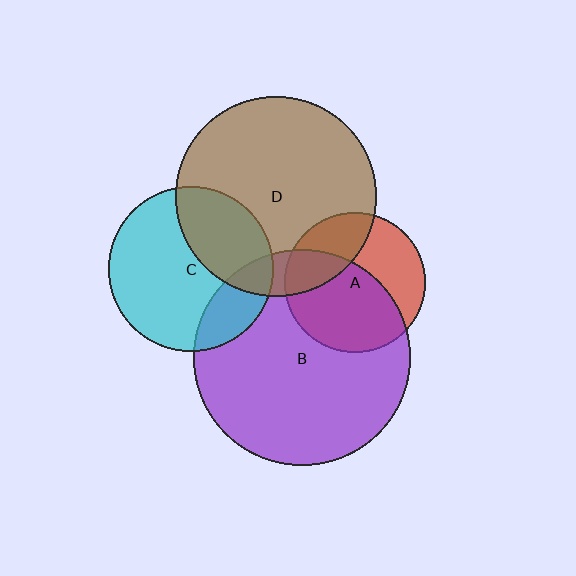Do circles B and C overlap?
Yes.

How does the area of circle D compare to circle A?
Approximately 2.0 times.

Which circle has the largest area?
Circle B (purple).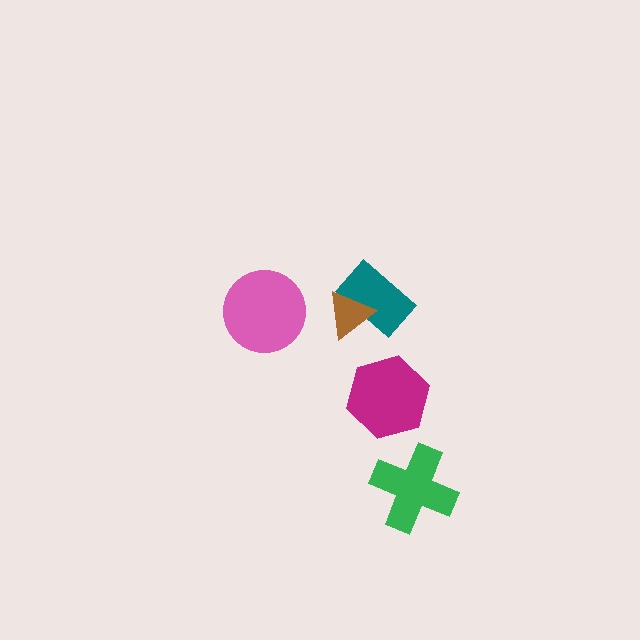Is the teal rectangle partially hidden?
Yes, it is partially covered by another shape.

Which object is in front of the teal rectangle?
The brown triangle is in front of the teal rectangle.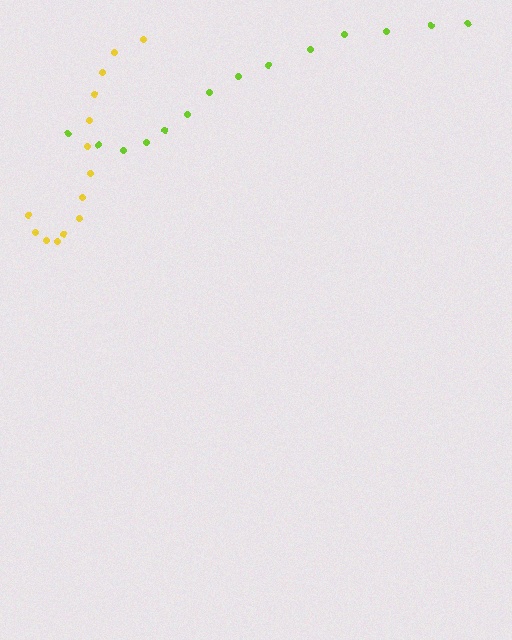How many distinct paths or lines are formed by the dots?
There are 2 distinct paths.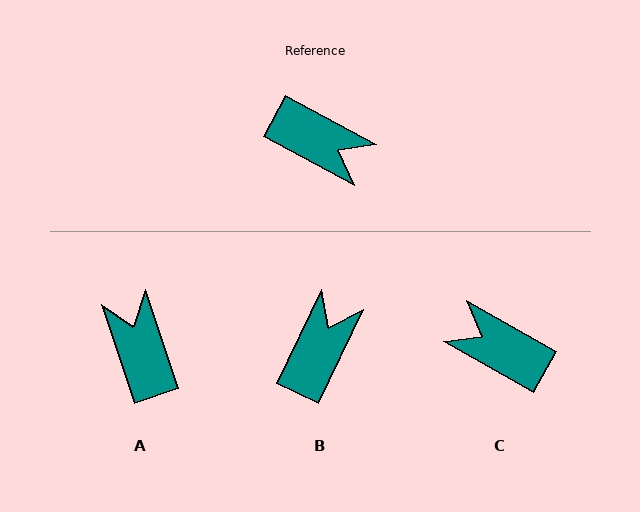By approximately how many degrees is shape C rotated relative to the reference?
Approximately 179 degrees counter-clockwise.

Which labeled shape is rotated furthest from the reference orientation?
C, about 179 degrees away.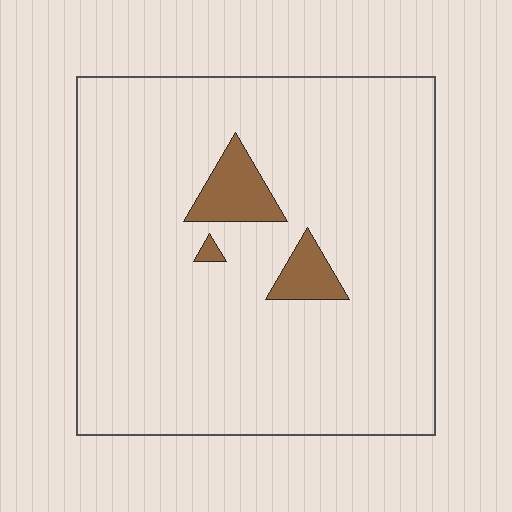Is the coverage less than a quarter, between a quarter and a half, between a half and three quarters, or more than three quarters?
Less than a quarter.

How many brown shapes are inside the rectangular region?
3.